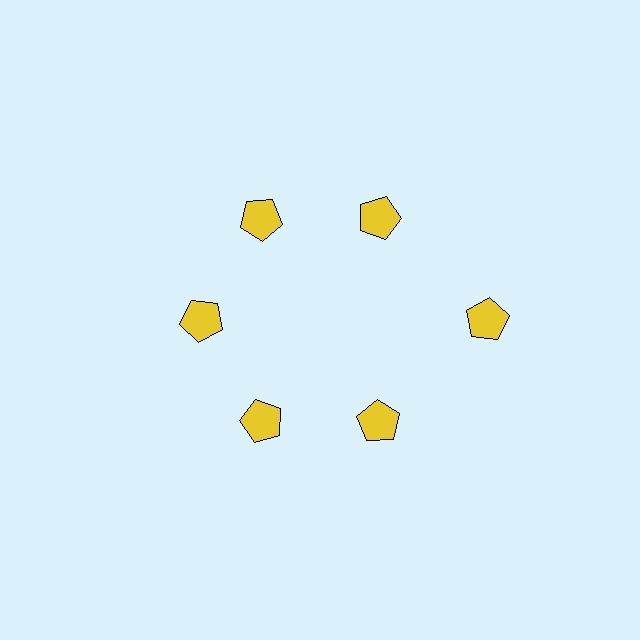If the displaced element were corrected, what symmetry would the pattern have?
It would have 6-fold rotational symmetry — the pattern would map onto itself every 60 degrees.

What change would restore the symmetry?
The symmetry would be restored by moving it inward, back onto the ring so that all 6 pentagons sit at equal angles and equal distance from the center.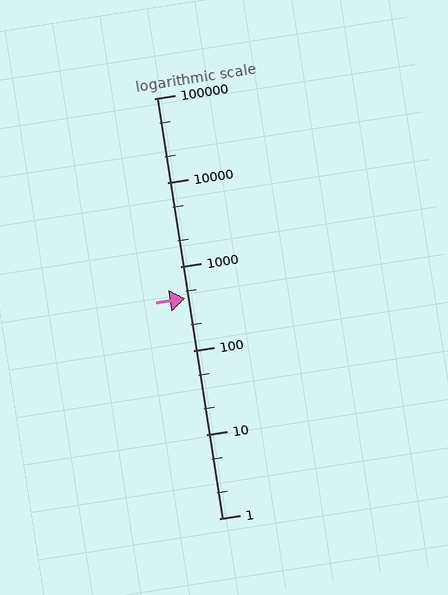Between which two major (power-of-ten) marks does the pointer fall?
The pointer is between 100 and 1000.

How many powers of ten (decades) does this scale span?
The scale spans 5 decades, from 1 to 100000.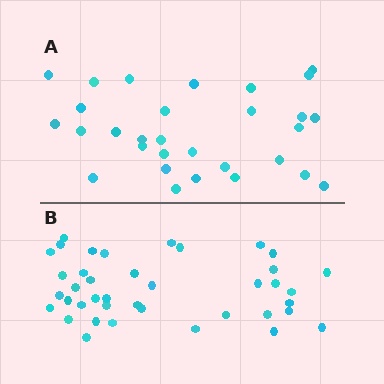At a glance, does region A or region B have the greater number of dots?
Region B (the bottom region) has more dots.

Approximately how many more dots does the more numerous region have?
Region B has roughly 10 or so more dots than region A.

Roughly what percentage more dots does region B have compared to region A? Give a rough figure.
About 35% more.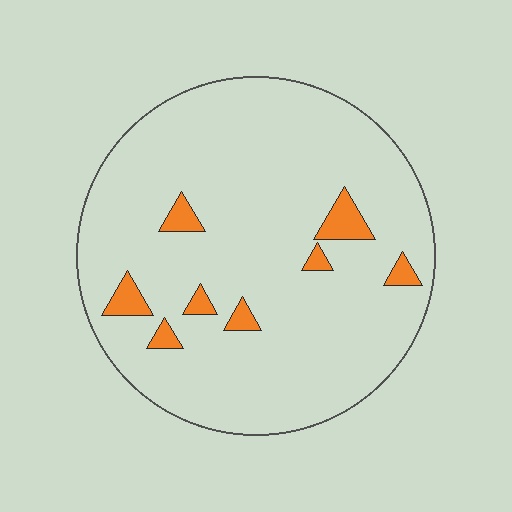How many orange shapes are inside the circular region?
8.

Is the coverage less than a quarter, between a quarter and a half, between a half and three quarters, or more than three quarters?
Less than a quarter.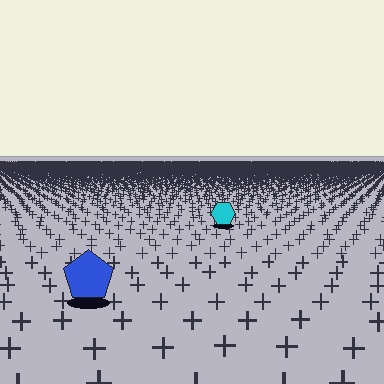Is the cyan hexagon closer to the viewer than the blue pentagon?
No. The blue pentagon is closer — you can tell from the texture gradient: the ground texture is coarser near it.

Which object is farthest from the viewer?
The cyan hexagon is farthest from the viewer. It appears smaller and the ground texture around it is denser.